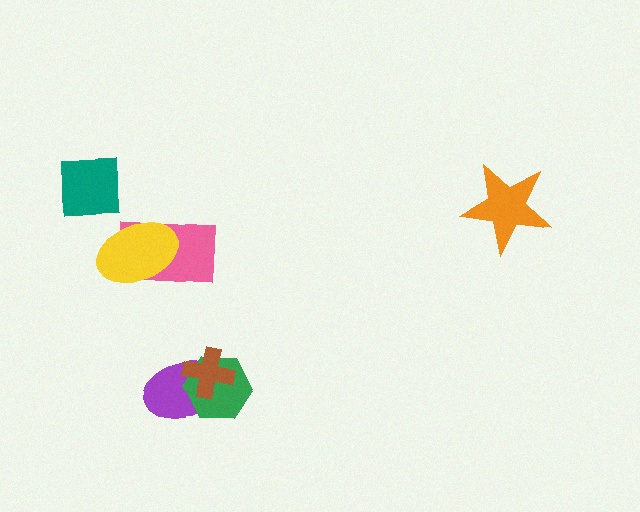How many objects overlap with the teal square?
0 objects overlap with the teal square.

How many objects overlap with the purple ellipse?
2 objects overlap with the purple ellipse.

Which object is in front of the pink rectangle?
The yellow ellipse is in front of the pink rectangle.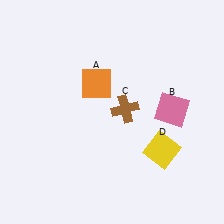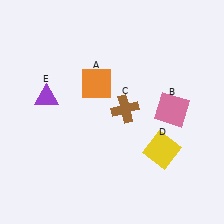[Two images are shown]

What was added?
A purple triangle (E) was added in Image 2.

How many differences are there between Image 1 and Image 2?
There is 1 difference between the two images.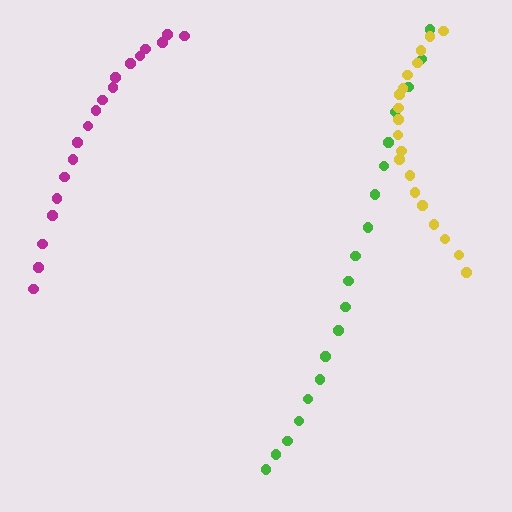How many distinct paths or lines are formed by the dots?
There are 3 distinct paths.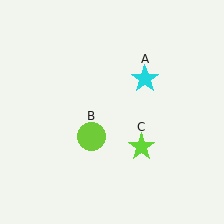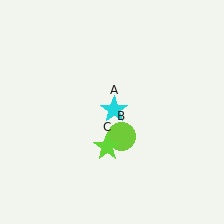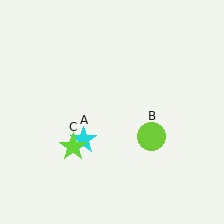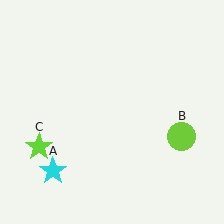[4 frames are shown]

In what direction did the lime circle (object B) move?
The lime circle (object B) moved right.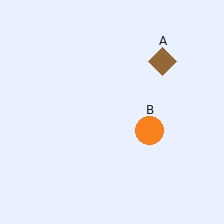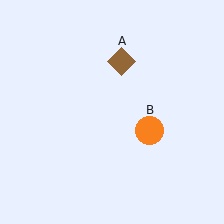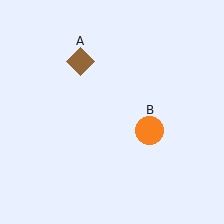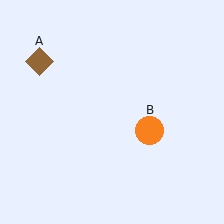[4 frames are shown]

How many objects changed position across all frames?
1 object changed position: brown diamond (object A).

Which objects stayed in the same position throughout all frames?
Orange circle (object B) remained stationary.